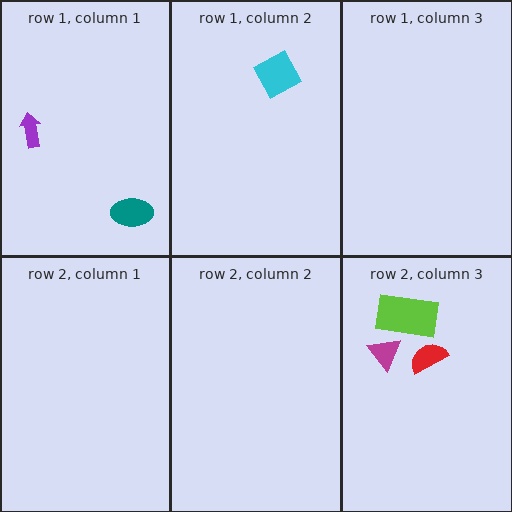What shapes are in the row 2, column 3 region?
The lime rectangle, the magenta triangle, the red semicircle.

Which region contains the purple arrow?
The row 1, column 1 region.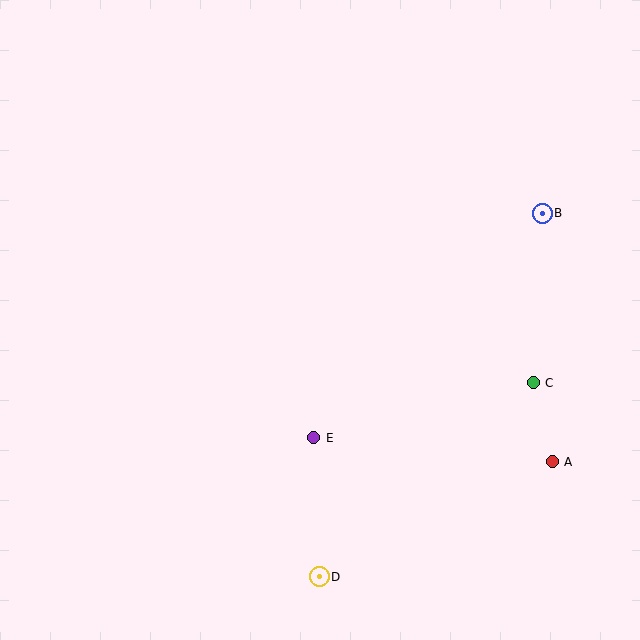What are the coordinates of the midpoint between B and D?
The midpoint between B and D is at (431, 395).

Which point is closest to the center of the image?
Point E at (314, 438) is closest to the center.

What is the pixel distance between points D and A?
The distance between D and A is 260 pixels.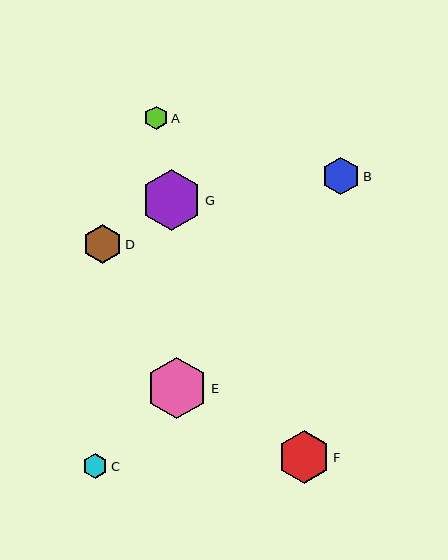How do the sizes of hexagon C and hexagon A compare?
Hexagon C and hexagon A are approximately the same size.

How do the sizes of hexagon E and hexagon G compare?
Hexagon E and hexagon G are approximately the same size.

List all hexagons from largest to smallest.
From largest to smallest: E, G, F, D, B, C, A.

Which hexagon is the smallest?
Hexagon A is the smallest with a size of approximately 23 pixels.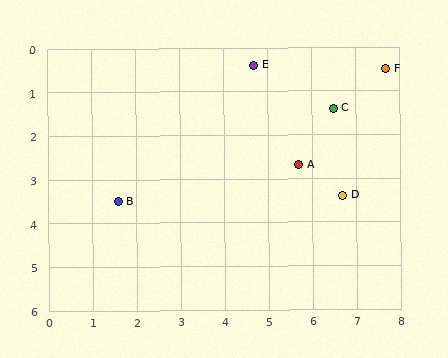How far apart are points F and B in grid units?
Points F and B are about 6.8 grid units apart.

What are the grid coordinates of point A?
Point A is at approximately (5.7, 2.7).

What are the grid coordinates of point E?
Point E is at approximately (4.7, 0.4).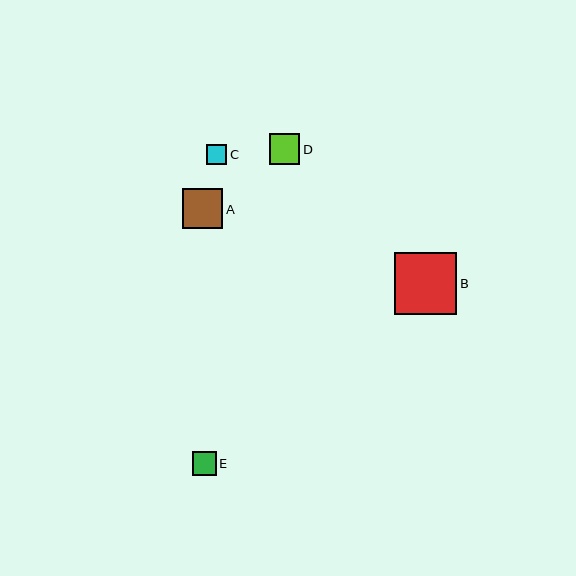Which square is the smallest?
Square C is the smallest with a size of approximately 20 pixels.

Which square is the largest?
Square B is the largest with a size of approximately 62 pixels.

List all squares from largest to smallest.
From largest to smallest: B, A, D, E, C.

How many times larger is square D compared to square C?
Square D is approximately 1.5 times the size of square C.